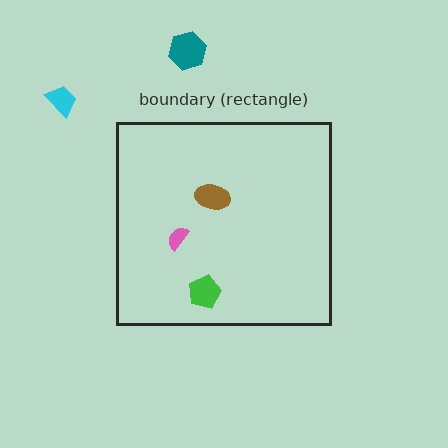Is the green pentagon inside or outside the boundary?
Inside.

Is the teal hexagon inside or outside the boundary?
Outside.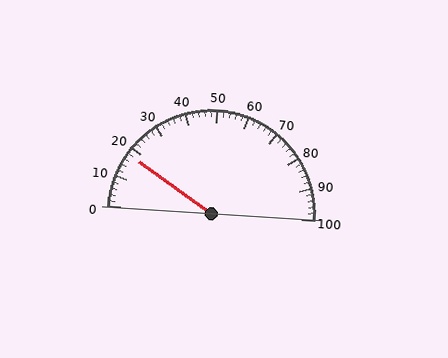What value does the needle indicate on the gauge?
The needle indicates approximately 18.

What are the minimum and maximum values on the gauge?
The gauge ranges from 0 to 100.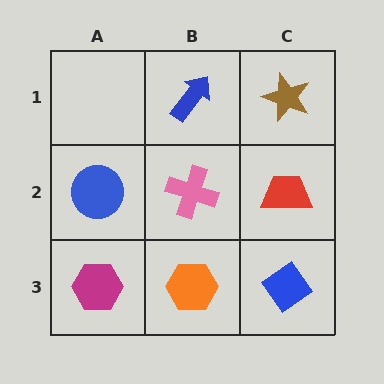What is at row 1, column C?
A brown star.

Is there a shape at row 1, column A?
No, that cell is empty.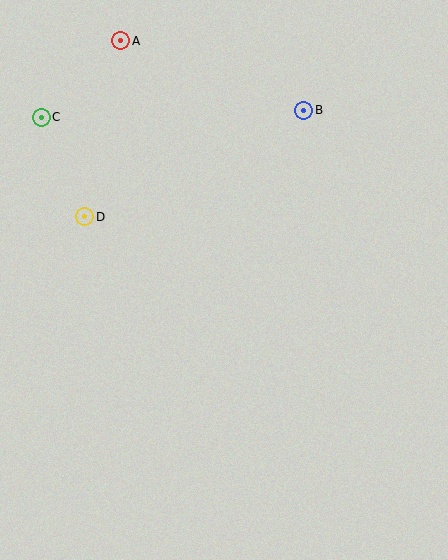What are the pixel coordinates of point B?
Point B is at (304, 110).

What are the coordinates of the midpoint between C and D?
The midpoint between C and D is at (63, 167).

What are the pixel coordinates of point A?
Point A is at (121, 41).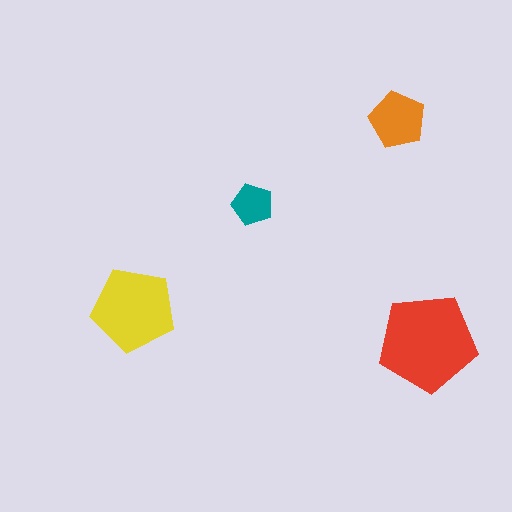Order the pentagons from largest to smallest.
the red one, the yellow one, the orange one, the teal one.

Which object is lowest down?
The red pentagon is bottommost.